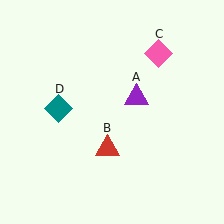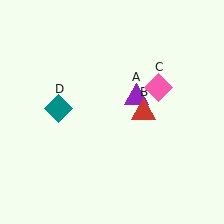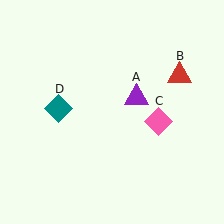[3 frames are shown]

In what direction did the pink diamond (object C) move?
The pink diamond (object C) moved down.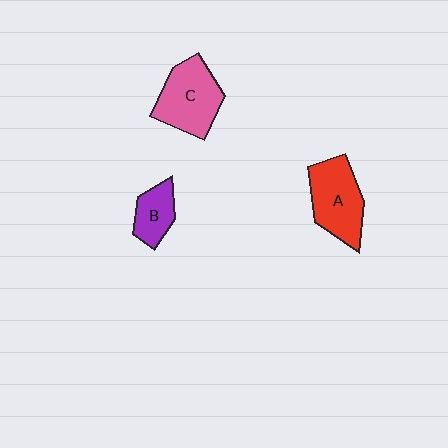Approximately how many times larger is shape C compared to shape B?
Approximately 1.9 times.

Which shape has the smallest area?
Shape B (purple).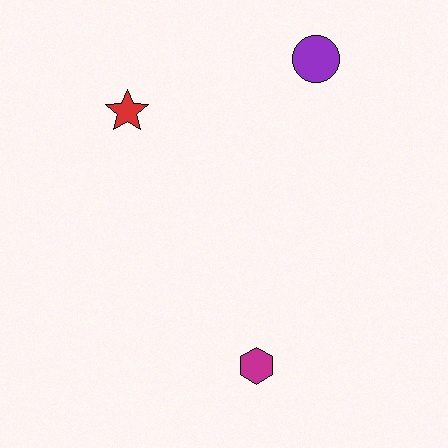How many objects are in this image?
There are 3 objects.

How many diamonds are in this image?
There are no diamonds.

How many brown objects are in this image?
There are no brown objects.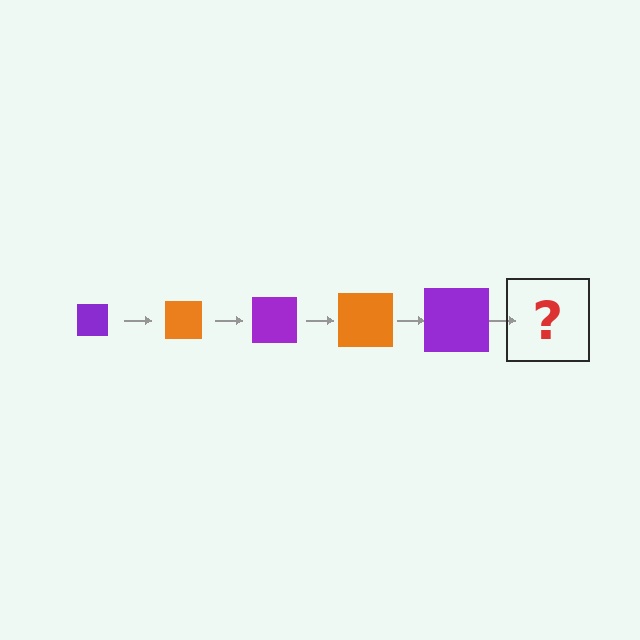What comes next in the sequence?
The next element should be an orange square, larger than the previous one.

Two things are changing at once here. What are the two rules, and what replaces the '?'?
The two rules are that the square grows larger each step and the color cycles through purple and orange. The '?' should be an orange square, larger than the previous one.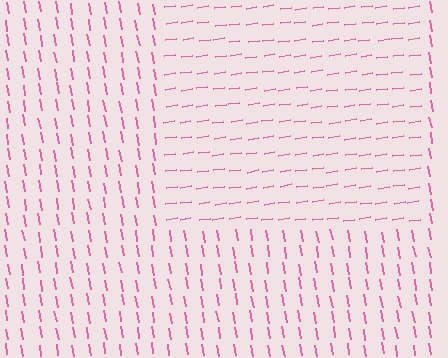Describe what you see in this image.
The image is filled with small pink line segments. A rectangle region in the image has lines oriented differently from the surrounding lines, creating a visible texture boundary.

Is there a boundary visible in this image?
Yes, there is a texture boundary formed by a change in line orientation.